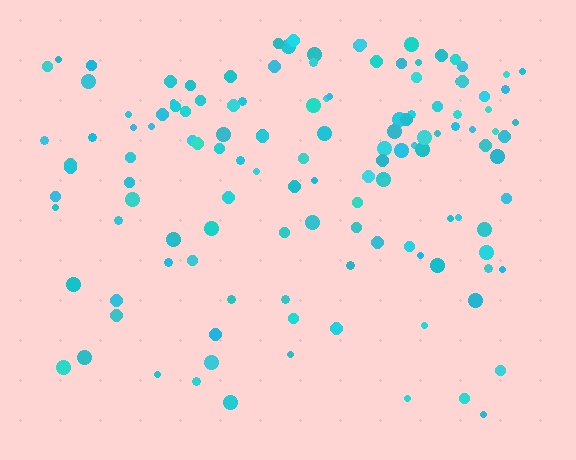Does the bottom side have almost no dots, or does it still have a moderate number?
Still a moderate number, just noticeably fewer than the top.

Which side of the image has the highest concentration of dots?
The top.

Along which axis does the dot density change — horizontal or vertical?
Vertical.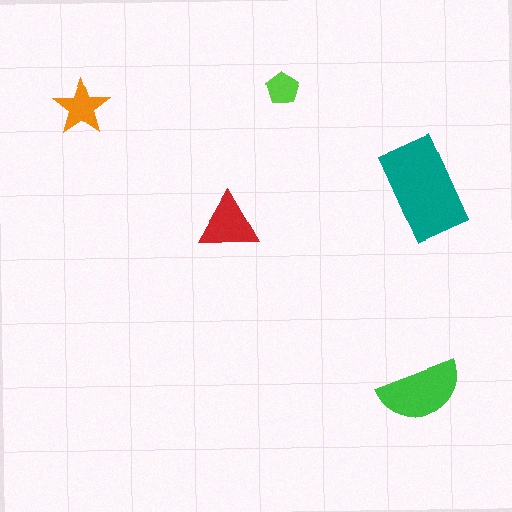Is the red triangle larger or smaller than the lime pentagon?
Larger.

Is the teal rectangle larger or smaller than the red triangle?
Larger.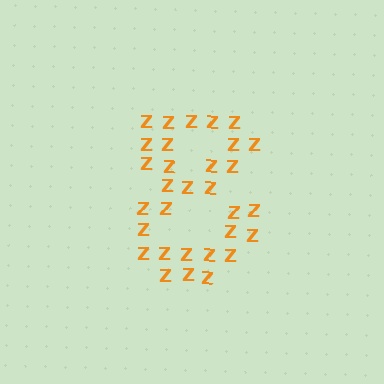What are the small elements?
The small elements are letter Z's.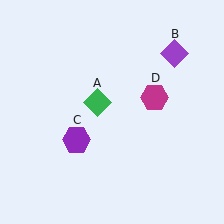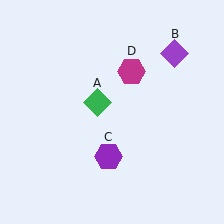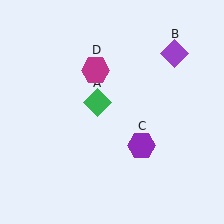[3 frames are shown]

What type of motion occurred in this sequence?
The purple hexagon (object C), magenta hexagon (object D) rotated counterclockwise around the center of the scene.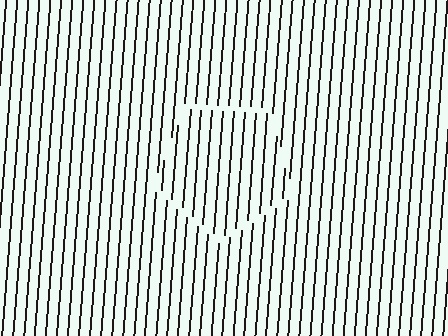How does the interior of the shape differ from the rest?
The interior of the shape contains the same grating, shifted by half a period — the contour is defined by the phase discontinuity where line-ends from the inner and outer gratings abut.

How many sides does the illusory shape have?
5 sides — the line-ends trace a pentagon.